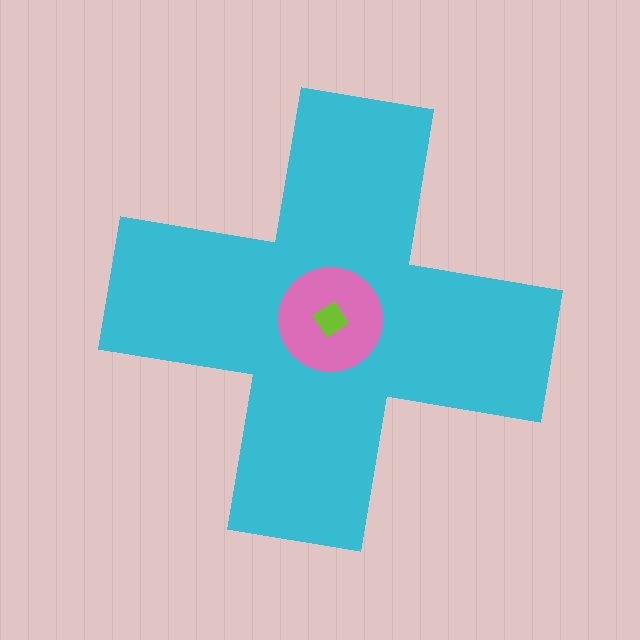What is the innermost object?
The lime diamond.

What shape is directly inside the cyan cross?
The pink circle.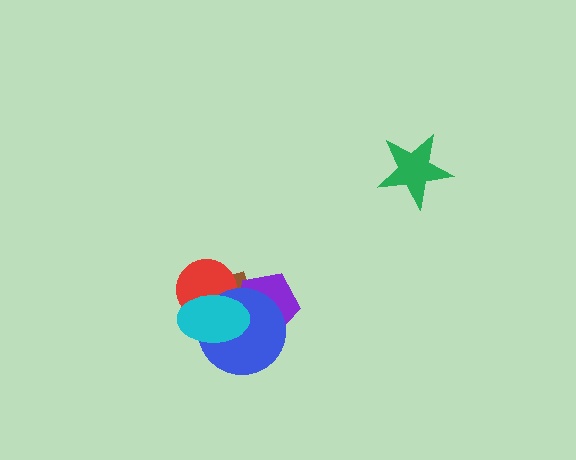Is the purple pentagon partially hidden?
Yes, it is partially covered by another shape.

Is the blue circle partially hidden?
Yes, it is partially covered by another shape.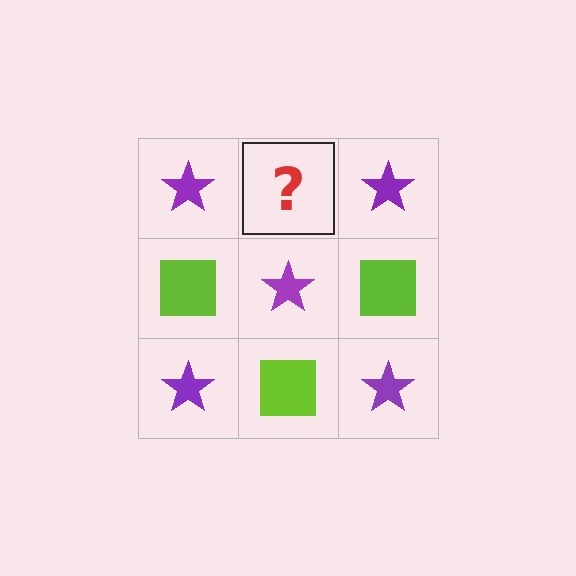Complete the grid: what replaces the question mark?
The question mark should be replaced with a lime square.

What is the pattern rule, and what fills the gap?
The rule is that it alternates purple star and lime square in a checkerboard pattern. The gap should be filled with a lime square.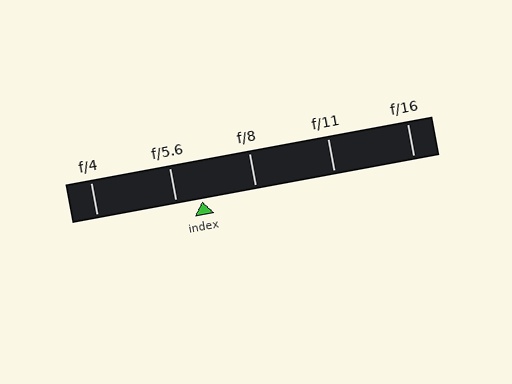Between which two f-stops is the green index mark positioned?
The index mark is between f/5.6 and f/8.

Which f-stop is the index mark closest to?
The index mark is closest to f/5.6.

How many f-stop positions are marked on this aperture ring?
There are 5 f-stop positions marked.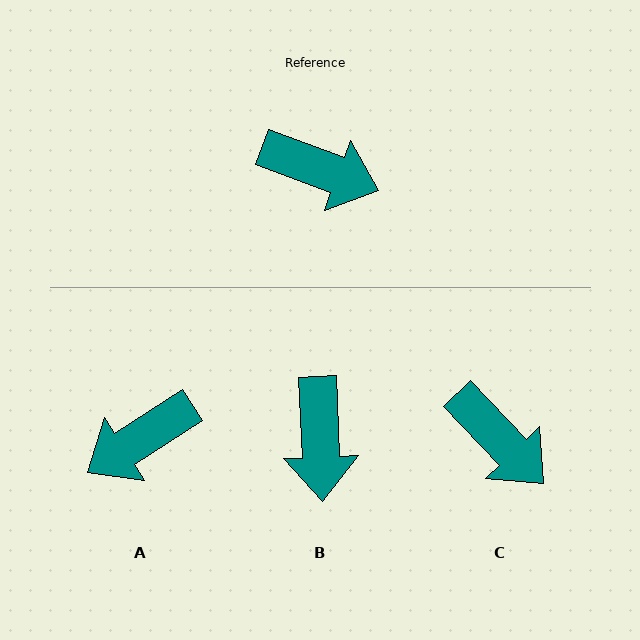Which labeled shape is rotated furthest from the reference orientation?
A, about 126 degrees away.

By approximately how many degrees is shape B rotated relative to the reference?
Approximately 67 degrees clockwise.